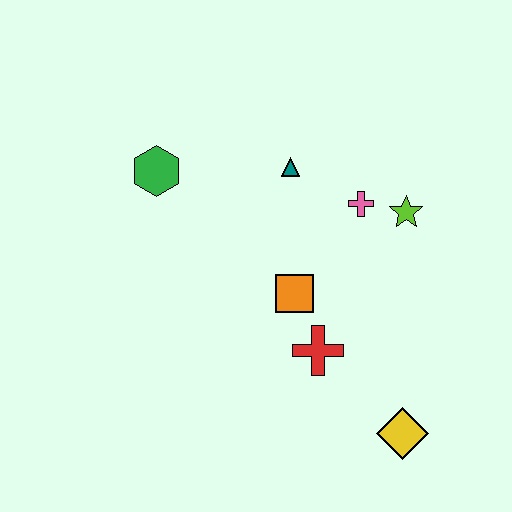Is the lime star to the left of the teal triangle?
No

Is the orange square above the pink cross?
No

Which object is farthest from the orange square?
The green hexagon is farthest from the orange square.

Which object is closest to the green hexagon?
The teal triangle is closest to the green hexagon.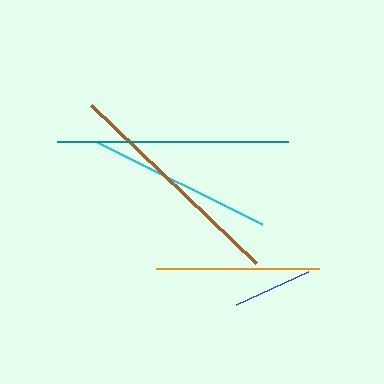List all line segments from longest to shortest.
From longest to shortest: teal, brown, cyan, orange, blue.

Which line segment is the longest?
The teal line is the longest at approximately 231 pixels.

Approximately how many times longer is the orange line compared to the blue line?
The orange line is approximately 2.1 times the length of the blue line.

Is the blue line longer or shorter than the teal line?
The teal line is longer than the blue line.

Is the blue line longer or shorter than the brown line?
The brown line is longer than the blue line.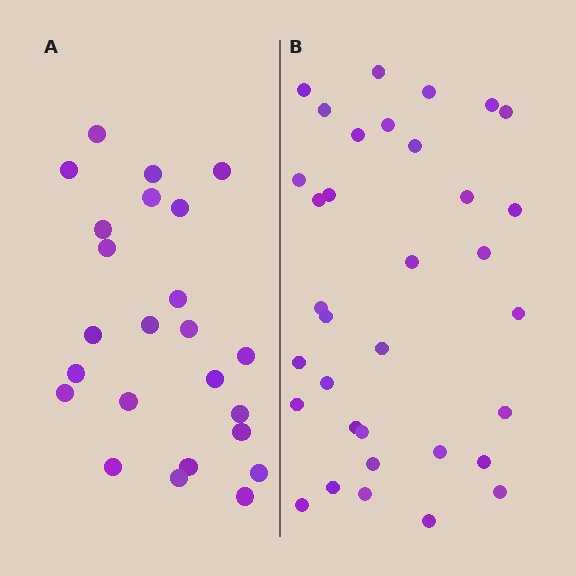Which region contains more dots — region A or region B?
Region B (the right region) has more dots.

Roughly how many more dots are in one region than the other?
Region B has roughly 10 or so more dots than region A.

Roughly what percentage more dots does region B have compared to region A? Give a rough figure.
About 40% more.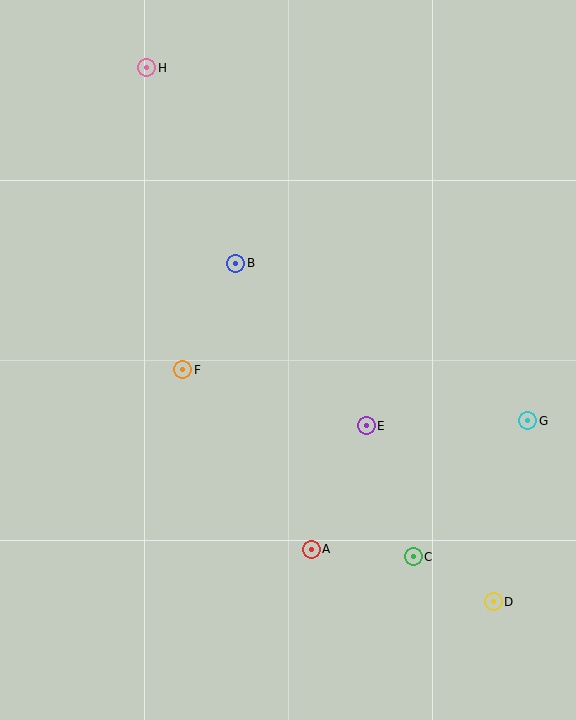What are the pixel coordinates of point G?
Point G is at (528, 421).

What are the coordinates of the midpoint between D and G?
The midpoint between D and G is at (511, 511).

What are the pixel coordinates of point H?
Point H is at (147, 68).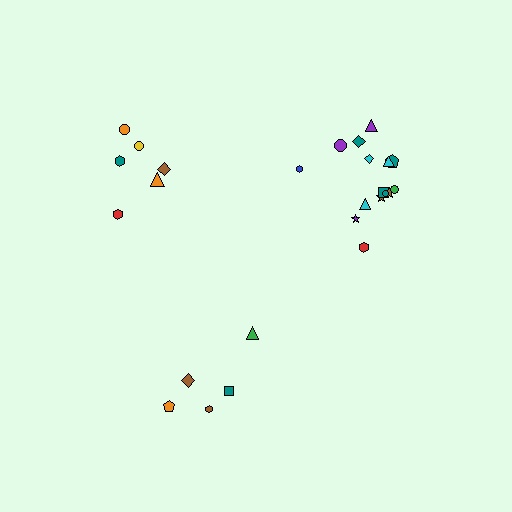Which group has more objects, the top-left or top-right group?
The top-right group.